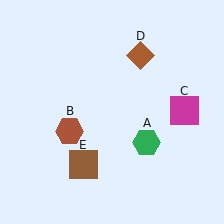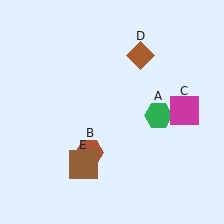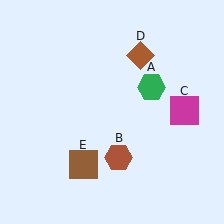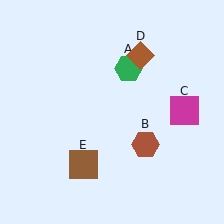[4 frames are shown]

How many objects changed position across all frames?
2 objects changed position: green hexagon (object A), brown hexagon (object B).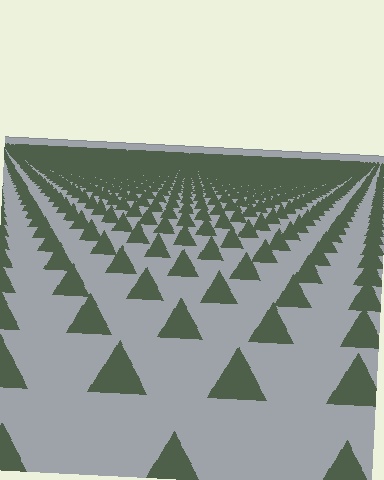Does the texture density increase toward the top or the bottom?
Density increases toward the top.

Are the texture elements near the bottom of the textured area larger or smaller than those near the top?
Larger. Near the bottom, elements are closer to the viewer and appear at a bigger on-screen size.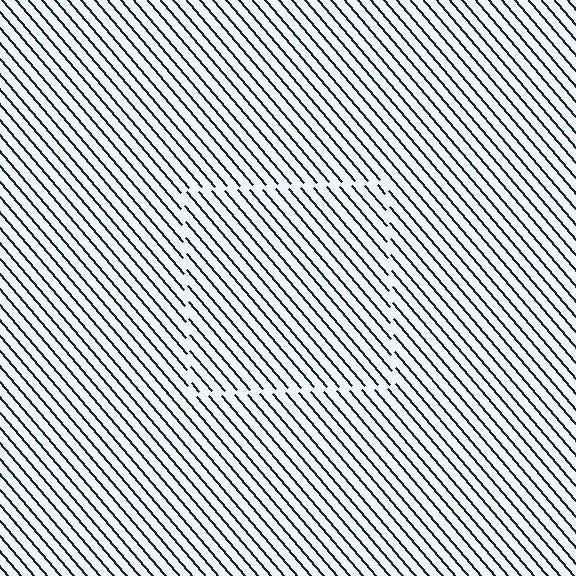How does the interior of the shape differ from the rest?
The interior of the shape contains the same grating, shifted by half a period — the contour is defined by the phase discontinuity where line-ends from the inner and outer gratings abut.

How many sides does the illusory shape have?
4 sides — the line-ends trace a square.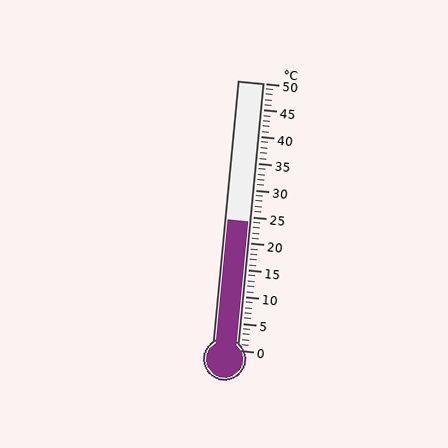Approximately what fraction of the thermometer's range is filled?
The thermometer is filled to approximately 50% of its range.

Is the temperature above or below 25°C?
The temperature is below 25°C.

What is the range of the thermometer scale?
The thermometer scale ranges from 0°C to 50°C.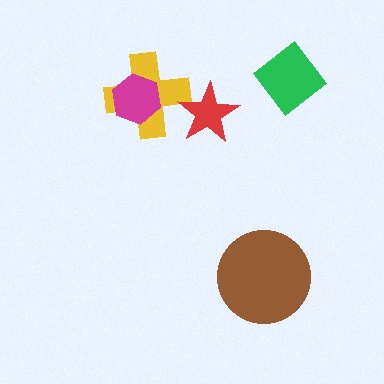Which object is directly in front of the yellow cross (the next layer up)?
The magenta hexagon is directly in front of the yellow cross.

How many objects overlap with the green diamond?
0 objects overlap with the green diamond.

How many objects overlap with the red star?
1 object overlaps with the red star.